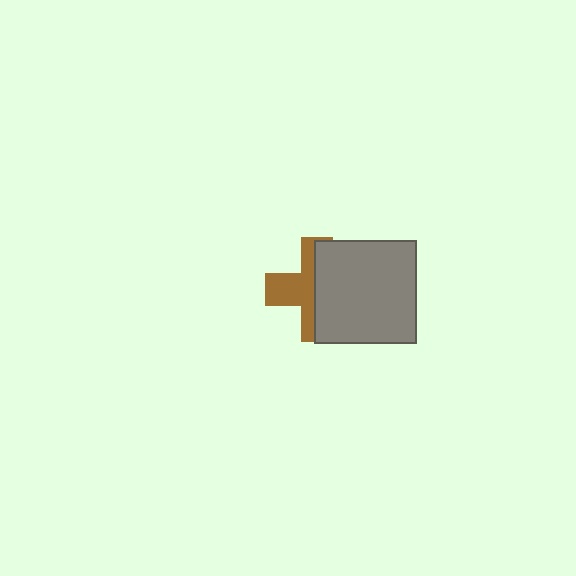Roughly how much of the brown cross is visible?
A small part of it is visible (roughly 43%).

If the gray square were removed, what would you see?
You would see the complete brown cross.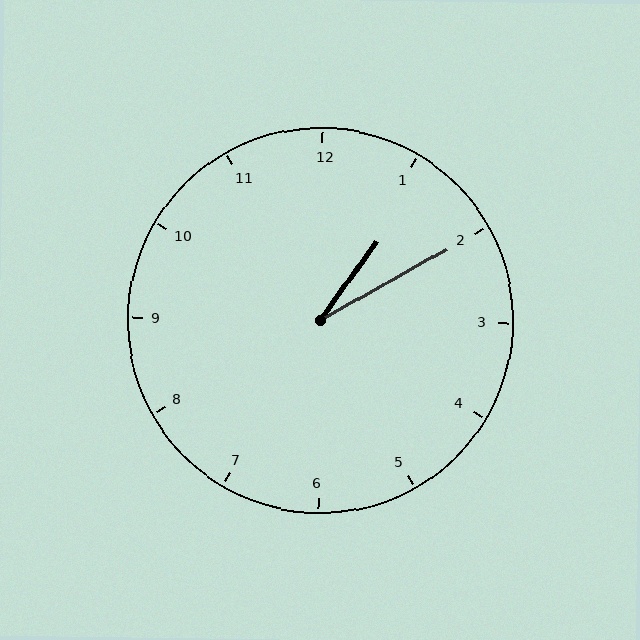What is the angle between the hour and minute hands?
Approximately 25 degrees.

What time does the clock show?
1:10.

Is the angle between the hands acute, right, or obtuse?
It is acute.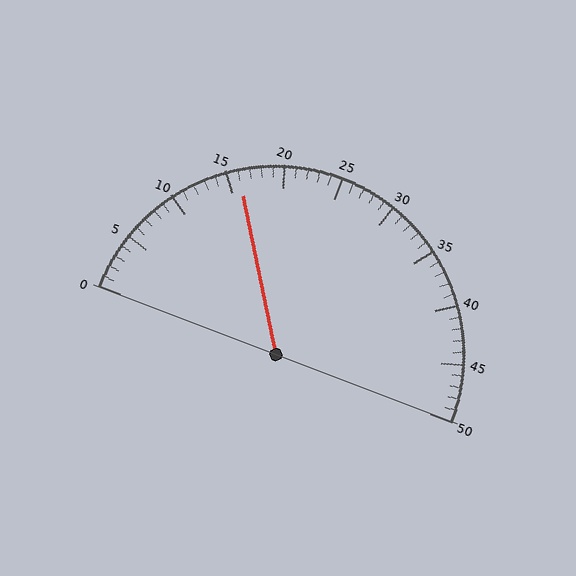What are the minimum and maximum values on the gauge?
The gauge ranges from 0 to 50.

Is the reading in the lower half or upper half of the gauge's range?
The reading is in the lower half of the range (0 to 50).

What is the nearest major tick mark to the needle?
The nearest major tick mark is 15.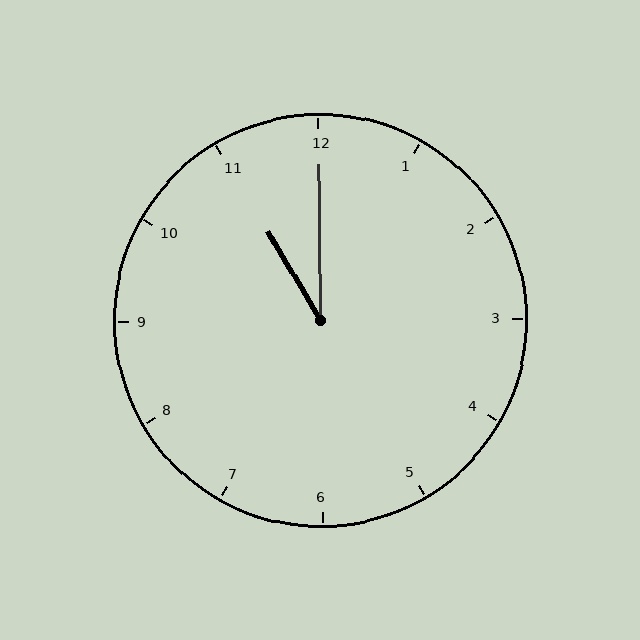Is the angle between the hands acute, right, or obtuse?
It is acute.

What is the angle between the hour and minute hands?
Approximately 30 degrees.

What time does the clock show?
11:00.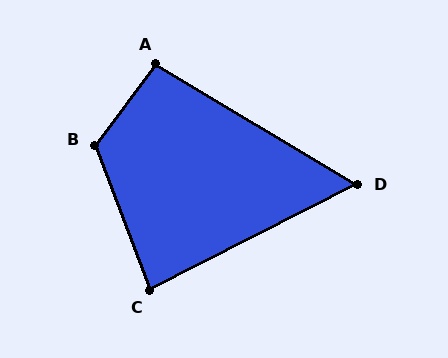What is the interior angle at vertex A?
Approximately 96 degrees (obtuse).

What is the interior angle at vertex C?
Approximately 84 degrees (acute).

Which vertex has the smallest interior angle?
D, at approximately 58 degrees.